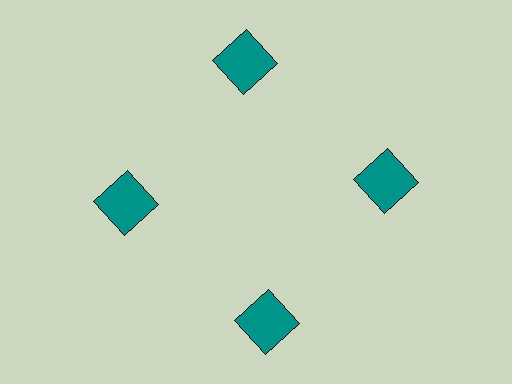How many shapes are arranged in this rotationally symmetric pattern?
There are 4 shapes, arranged in 4 groups of 1.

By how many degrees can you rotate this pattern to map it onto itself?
The pattern maps onto itself every 90 degrees of rotation.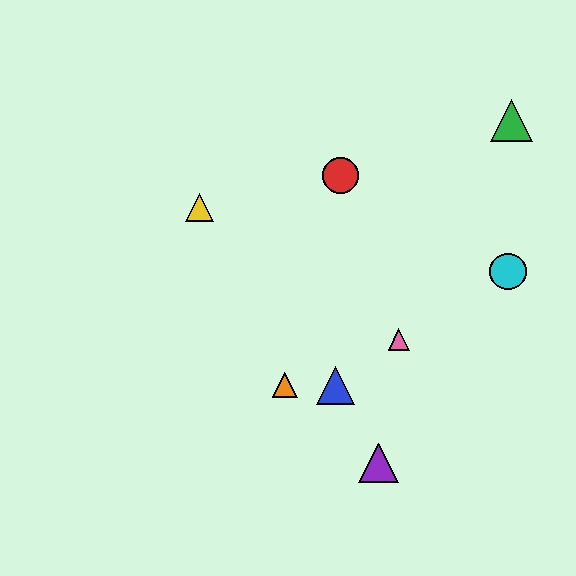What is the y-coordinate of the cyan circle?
The cyan circle is at y≈271.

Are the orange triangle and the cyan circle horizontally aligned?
No, the orange triangle is at y≈385 and the cyan circle is at y≈271.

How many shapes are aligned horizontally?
2 shapes (the blue triangle, the orange triangle) are aligned horizontally.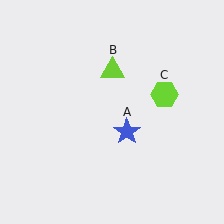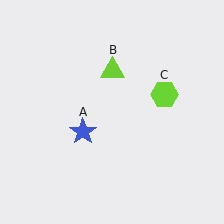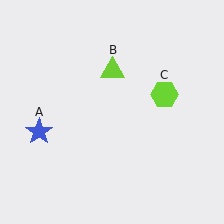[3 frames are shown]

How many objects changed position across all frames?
1 object changed position: blue star (object A).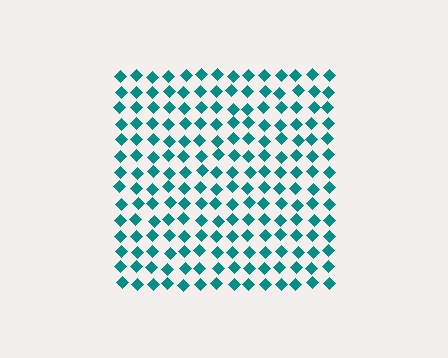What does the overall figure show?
The overall figure shows a square.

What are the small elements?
The small elements are diamonds.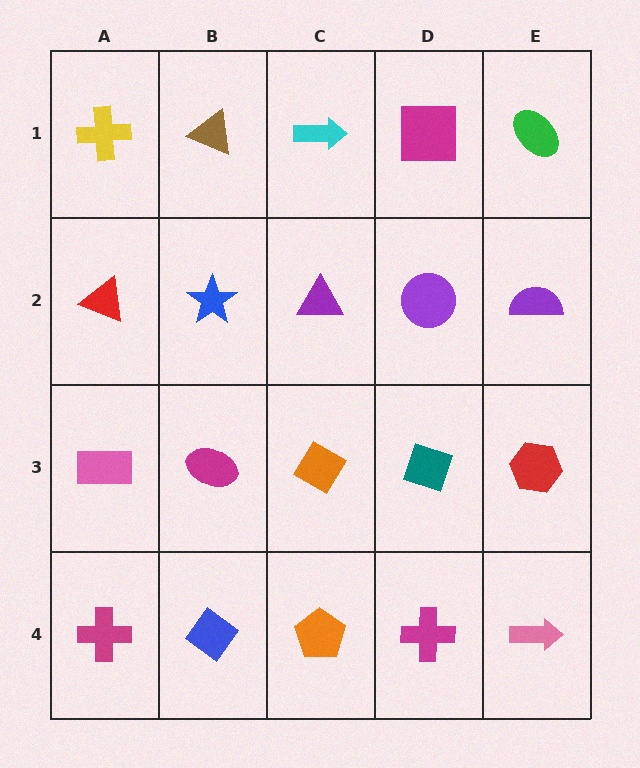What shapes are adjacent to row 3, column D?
A purple circle (row 2, column D), a magenta cross (row 4, column D), an orange diamond (row 3, column C), a red hexagon (row 3, column E).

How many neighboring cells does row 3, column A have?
3.